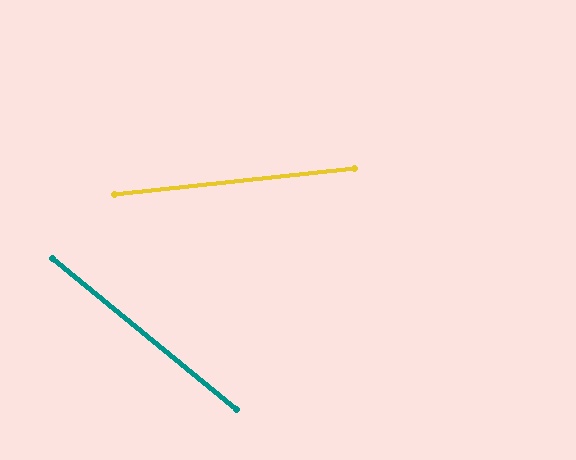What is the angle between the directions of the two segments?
Approximately 45 degrees.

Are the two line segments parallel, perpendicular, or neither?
Neither parallel nor perpendicular — they differ by about 45°.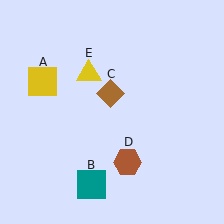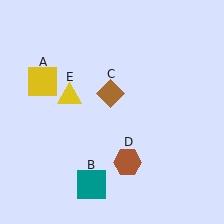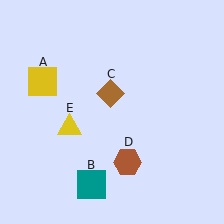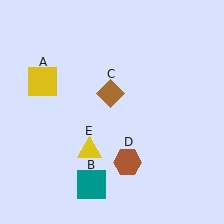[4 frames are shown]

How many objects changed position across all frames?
1 object changed position: yellow triangle (object E).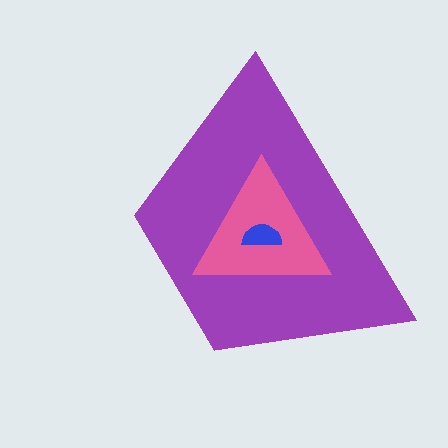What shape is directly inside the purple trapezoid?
The pink triangle.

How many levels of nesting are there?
3.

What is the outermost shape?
The purple trapezoid.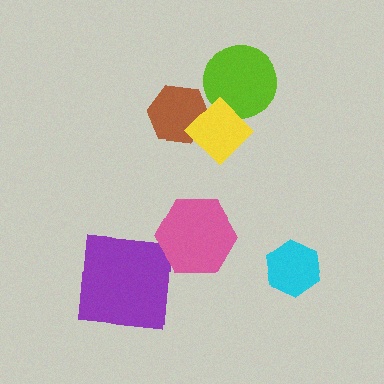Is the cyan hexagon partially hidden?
No, no other shape covers it.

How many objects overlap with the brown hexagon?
1 object overlaps with the brown hexagon.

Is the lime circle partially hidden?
Yes, it is partially covered by another shape.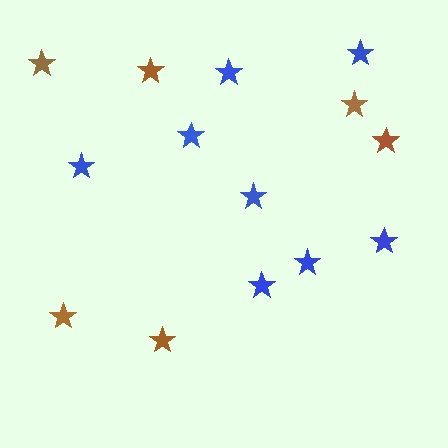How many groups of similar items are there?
There are 2 groups: one group of blue stars (8) and one group of brown stars (6).